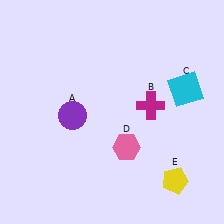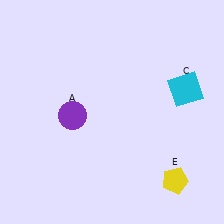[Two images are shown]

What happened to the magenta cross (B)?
The magenta cross (B) was removed in Image 2. It was in the top-right area of Image 1.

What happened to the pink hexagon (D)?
The pink hexagon (D) was removed in Image 2. It was in the bottom-right area of Image 1.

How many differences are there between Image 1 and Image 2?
There are 2 differences between the two images.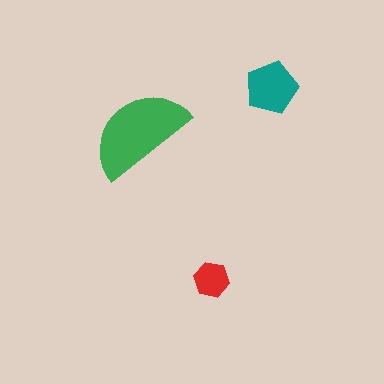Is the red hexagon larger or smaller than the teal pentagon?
Smaller.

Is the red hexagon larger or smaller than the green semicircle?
Smaller.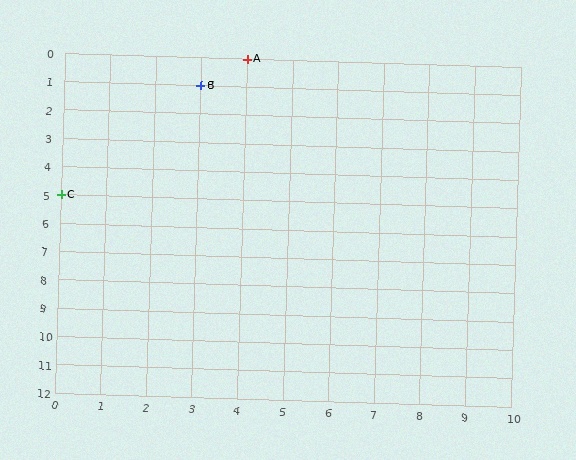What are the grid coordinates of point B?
Point B is at grid coordinates (3, 1).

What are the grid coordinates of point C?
Point C is at grid coordinates (0, 5).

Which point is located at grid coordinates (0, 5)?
Point C is at (0, 5).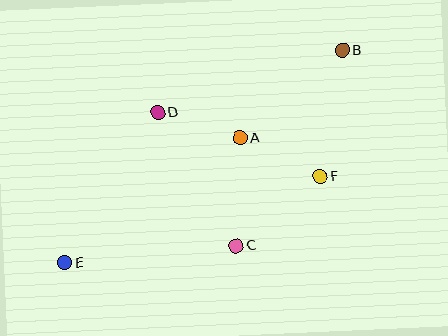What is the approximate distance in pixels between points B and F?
The distance between B and F is approximately 128 pixels.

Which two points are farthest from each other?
Points B and E are farthest from each other.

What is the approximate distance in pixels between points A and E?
The distance between A and E is approximately 215 pixels.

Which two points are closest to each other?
Points A and D are closest to each other.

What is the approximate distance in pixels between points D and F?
The distance between D and F is approximately 174 pixels.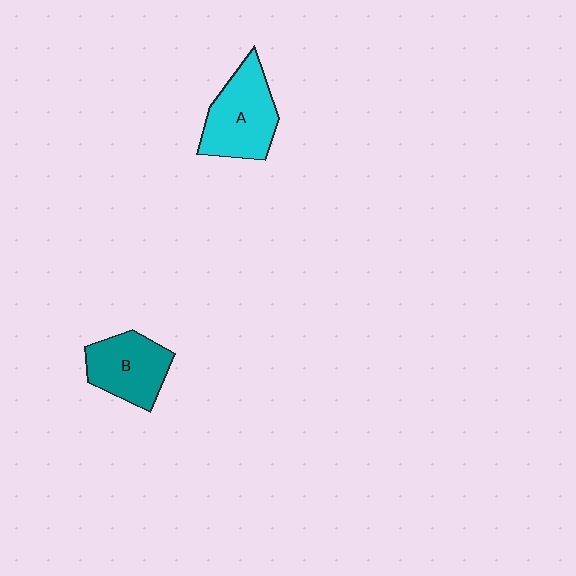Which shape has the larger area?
Shape A (cyan).